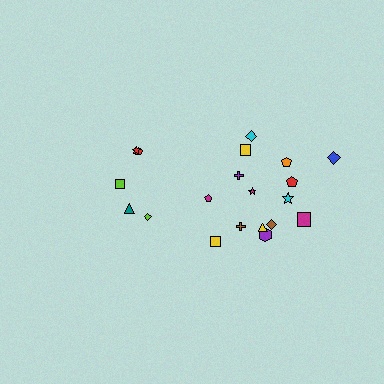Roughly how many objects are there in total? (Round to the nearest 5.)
Roughly 20 objects in total.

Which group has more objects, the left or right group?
The right group.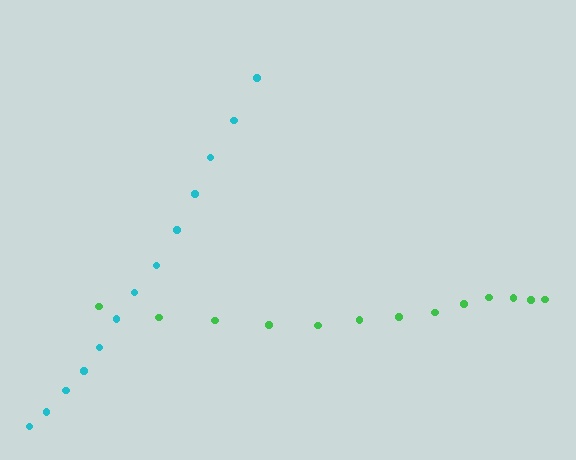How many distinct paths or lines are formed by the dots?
There are 2 distinct paths.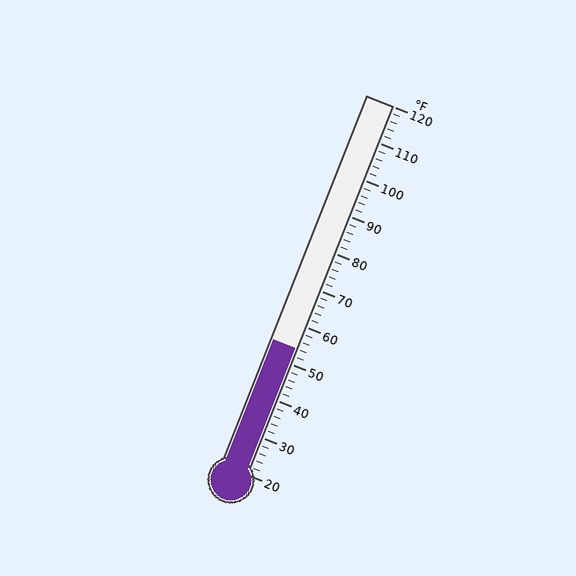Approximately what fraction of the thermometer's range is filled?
The thermometer is filled to approximately 35% of its range.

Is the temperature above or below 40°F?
The temperature is above 40°F.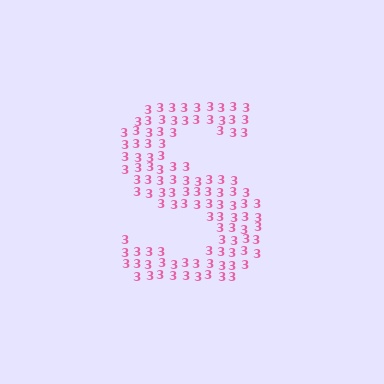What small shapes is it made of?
It is made of small digit 3's.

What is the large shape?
The large shape is the letter S.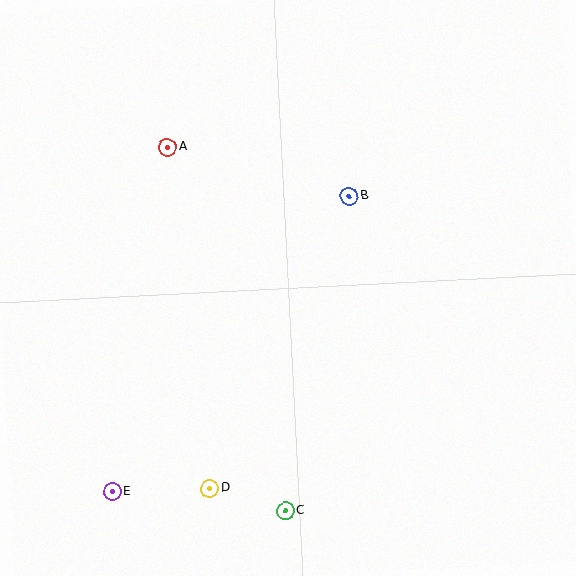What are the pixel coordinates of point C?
Point C is at (286, 511).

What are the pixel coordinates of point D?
Point D is at (210, 489).